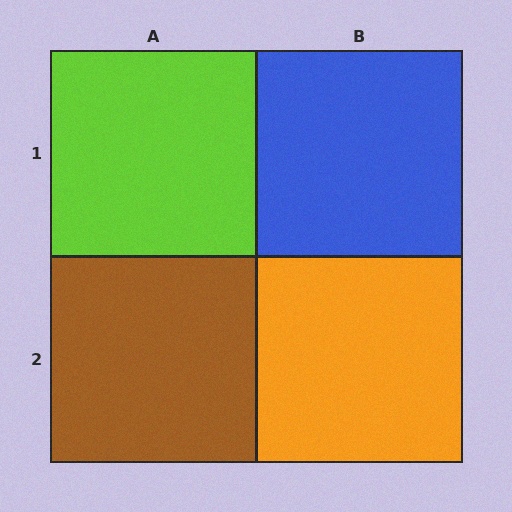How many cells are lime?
1 cell is lime.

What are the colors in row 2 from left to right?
Brown, orange.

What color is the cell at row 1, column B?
Blue.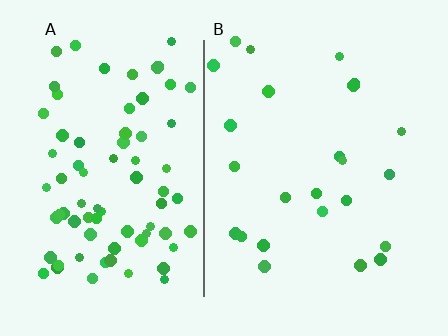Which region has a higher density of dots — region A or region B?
A (the left).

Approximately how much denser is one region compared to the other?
Approximately 3.2× — region A over region B.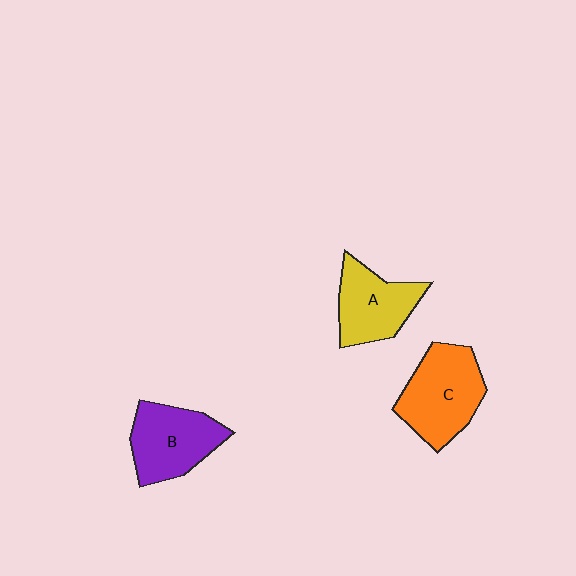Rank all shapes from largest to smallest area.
From largest to smallest: C (orange), B (purple), A (yellow).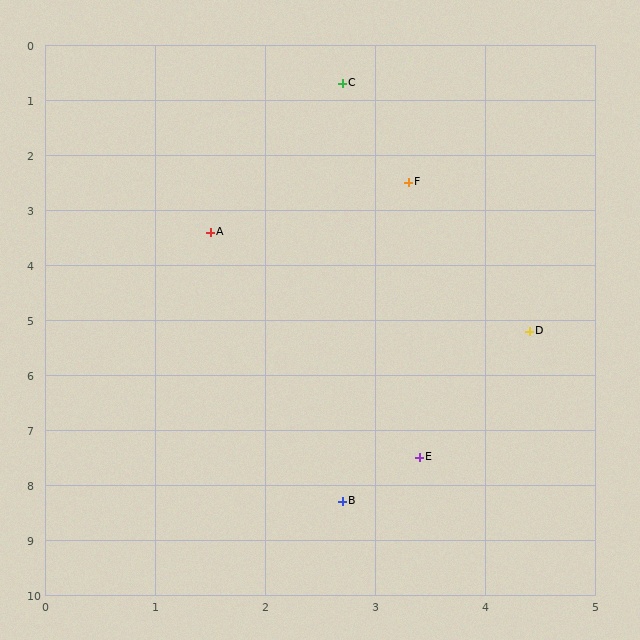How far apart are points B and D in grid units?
Points B and D are about 3.5 grid units apart.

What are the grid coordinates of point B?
Point B is at approximately (2.7, 8.3).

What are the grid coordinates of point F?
Point F is at approximately (3.3, 2.5).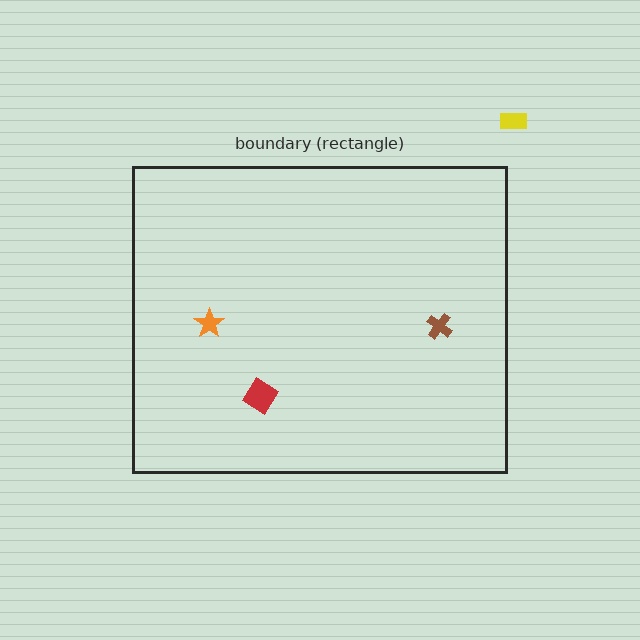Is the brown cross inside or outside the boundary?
Inside.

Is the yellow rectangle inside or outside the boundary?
Outside.